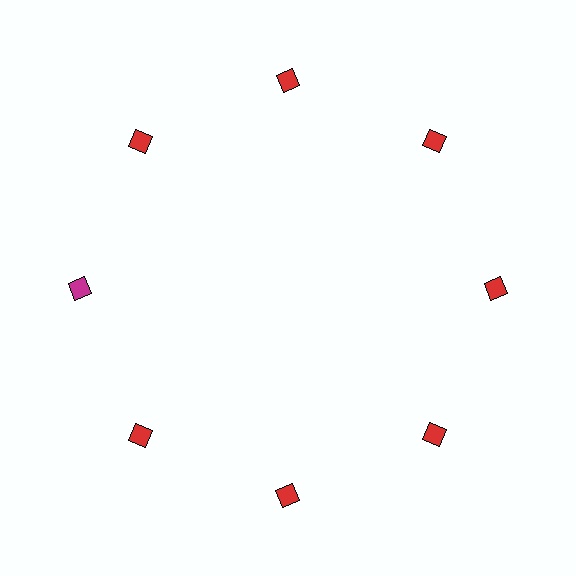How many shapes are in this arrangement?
There are 8 shapes arranged in a ring pattern.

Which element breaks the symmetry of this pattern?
The magenta diamond at roughly the 9 o'clock position breaks the symmetry. All other shapes are red diamonds.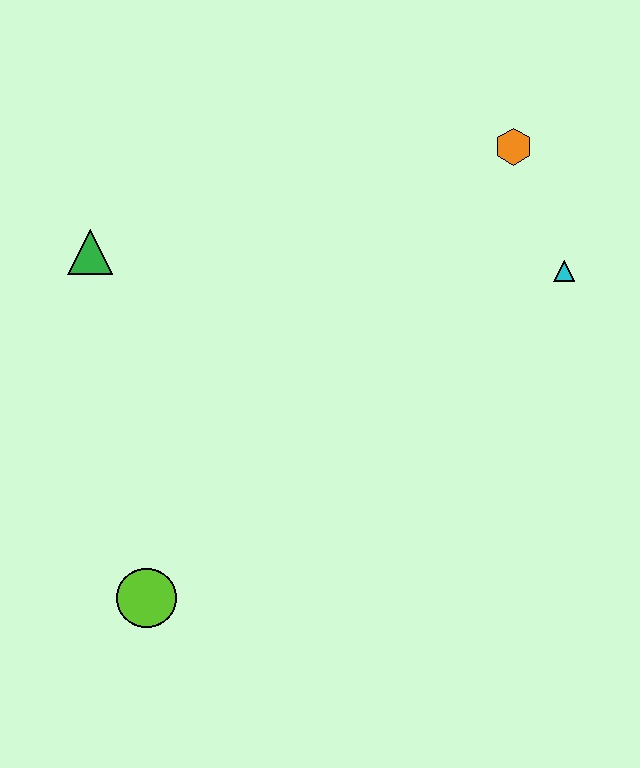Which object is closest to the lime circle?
The green triangle is closest to the lime circle.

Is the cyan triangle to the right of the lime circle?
Yes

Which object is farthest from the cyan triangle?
The lime circle is farthest from the cyan triangle.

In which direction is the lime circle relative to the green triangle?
The lime circle is below the green triangle.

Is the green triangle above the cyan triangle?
Yes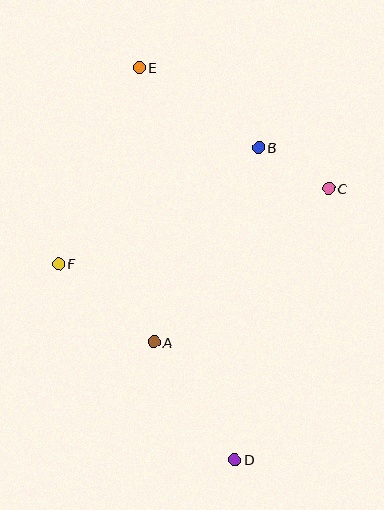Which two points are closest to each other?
Points B and C are closest to each other.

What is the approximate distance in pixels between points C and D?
The distance between C and D is approximately 287 pixels.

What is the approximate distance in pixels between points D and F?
The distance between D and F is approximately 264 pixels.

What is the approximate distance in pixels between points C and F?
The distance between C and F is approximately 280 pixels.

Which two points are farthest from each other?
Points D and E are farthest from each other.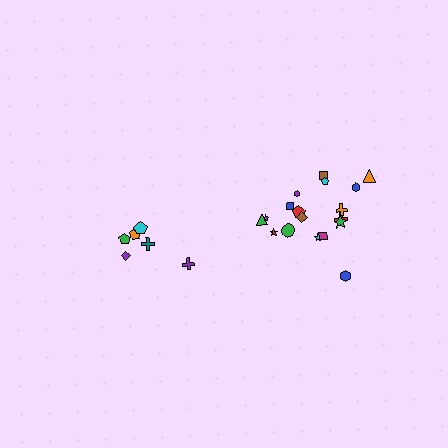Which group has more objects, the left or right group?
The right group.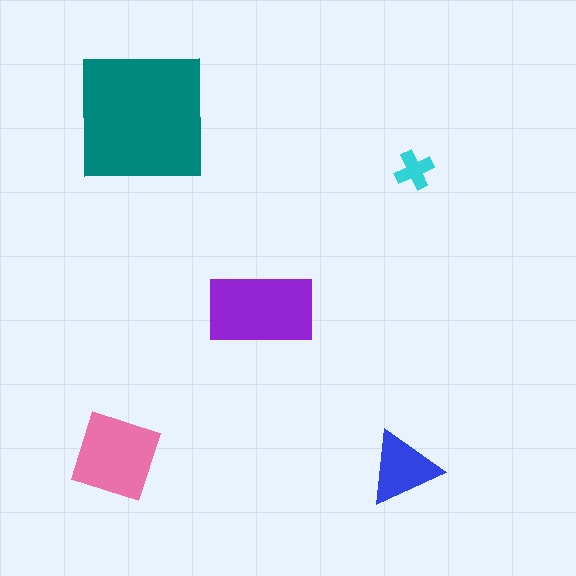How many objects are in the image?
There are 5 objects in the image.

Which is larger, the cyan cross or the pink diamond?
The pink diamond.